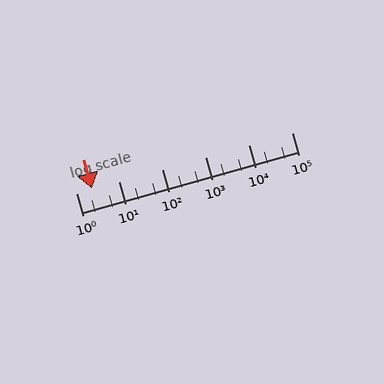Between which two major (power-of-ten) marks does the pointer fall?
The pointer is between 1 and 10.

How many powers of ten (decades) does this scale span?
The scale spans 5 decades, from 1 to 100000.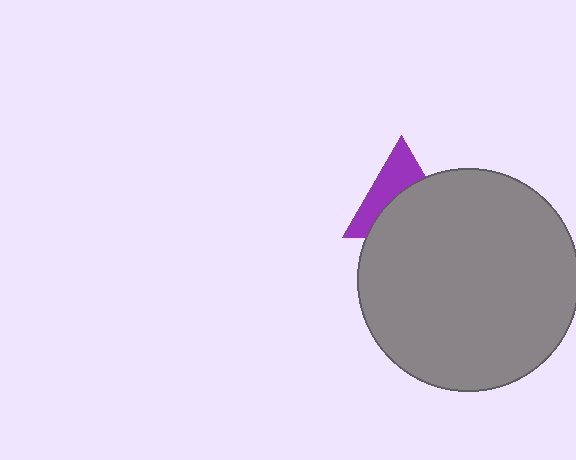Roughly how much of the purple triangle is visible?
A small part of it is visible (roughly 44%).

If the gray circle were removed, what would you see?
You would see the complete purple triangle.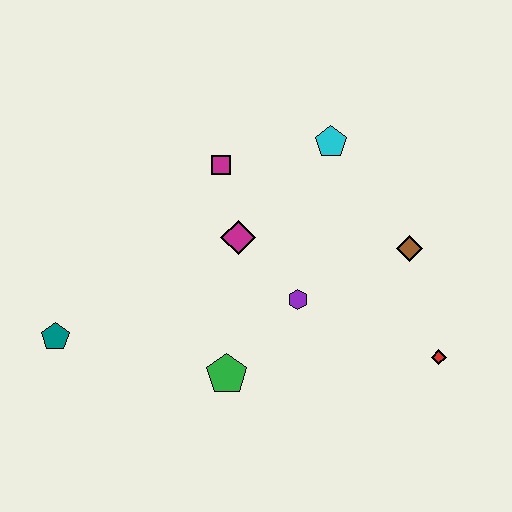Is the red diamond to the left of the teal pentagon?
No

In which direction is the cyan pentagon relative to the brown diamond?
The cyan pentagon is above the brown diamond.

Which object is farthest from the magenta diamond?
The red diamond is farthest from the magenta diamond.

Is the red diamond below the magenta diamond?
Yes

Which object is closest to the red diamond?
The brown diamond is closest to the red diamond.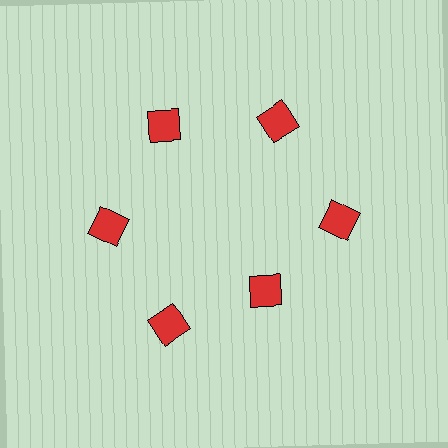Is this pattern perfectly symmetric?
No. The 6 red squares are arranged in a ring, but one element near the 5 o'clock position is pulled inward toward the center, breaking the 6-fold rotational symmetry.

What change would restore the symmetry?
The symmetry would be restored by moving it outward, back onto the ring so that all 6 squares sit at equal angles and equal distance from the center.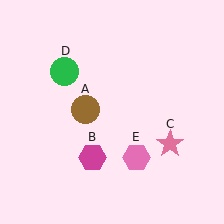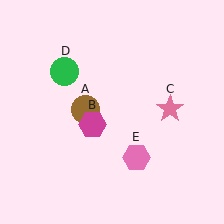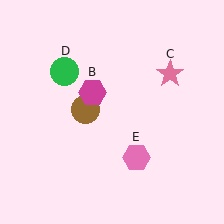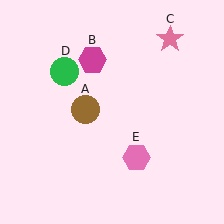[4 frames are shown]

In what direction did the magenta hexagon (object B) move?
The magenta hexagon (object B) moved up.